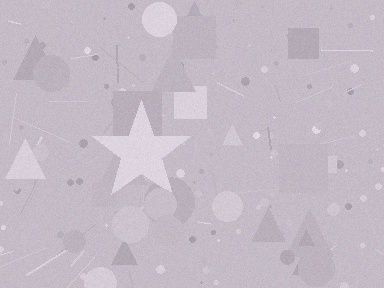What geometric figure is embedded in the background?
A star is embedded in the background.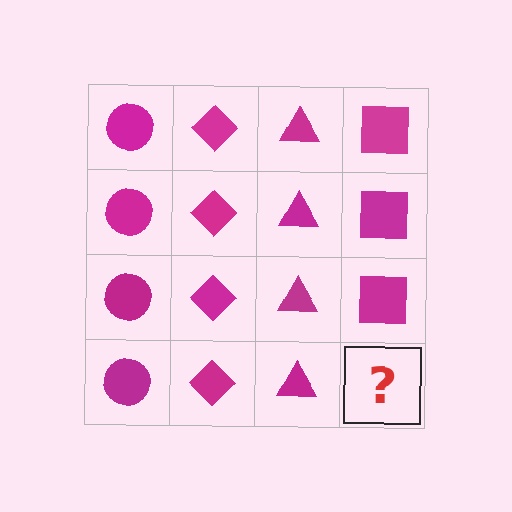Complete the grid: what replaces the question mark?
The question mark should be replaced with a magenta square.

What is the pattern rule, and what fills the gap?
The rule is that each column has a consistent shape. The gap should be filled with a magenta square.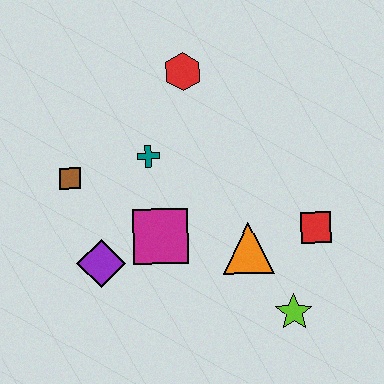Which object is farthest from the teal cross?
The lime star is farthest from the teal cross.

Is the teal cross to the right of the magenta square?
No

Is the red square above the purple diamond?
Yes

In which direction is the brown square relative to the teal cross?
The brown square is to the left of the teal cross.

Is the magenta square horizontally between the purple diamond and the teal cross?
No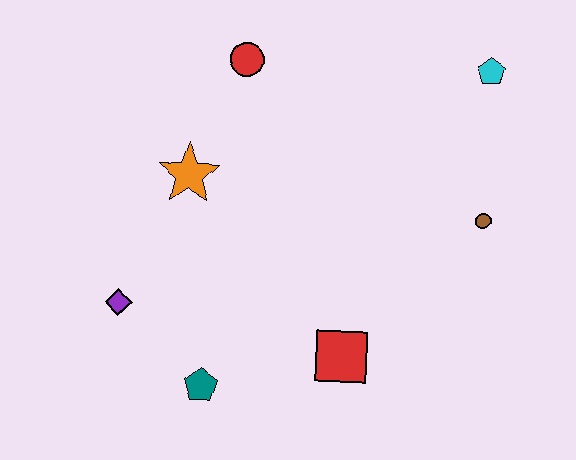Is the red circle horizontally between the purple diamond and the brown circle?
Yes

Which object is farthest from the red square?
The cyan pentagon is farthest from the red square.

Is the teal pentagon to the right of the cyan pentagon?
No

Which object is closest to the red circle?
The orange star is closest to the red circle.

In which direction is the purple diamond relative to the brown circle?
The purple diamond is to the left of the brown circle.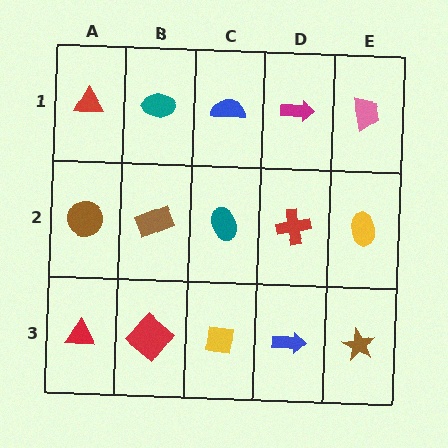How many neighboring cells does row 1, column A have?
2.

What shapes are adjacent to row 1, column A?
A brown circle (row 2, column A), a teal ellipse (row 1, column B).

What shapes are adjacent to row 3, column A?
A brown circle (row 2, column A), a red diamond (row 3, column B).